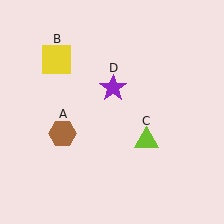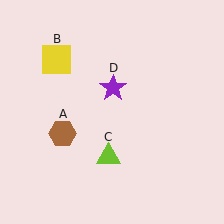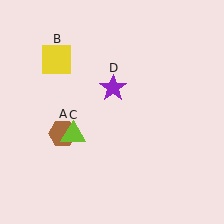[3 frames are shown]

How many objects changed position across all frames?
1 object changed position: lime triangle (object C).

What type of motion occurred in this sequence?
The lime triangle (object C) rotated clockwise around the center of the scene.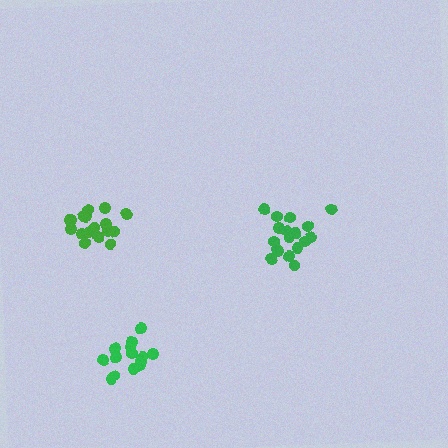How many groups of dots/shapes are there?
There are 3 groups.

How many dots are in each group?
Group 1: 18 dots, Group 2: 18 dots, Group 3: 14 dots (50 total).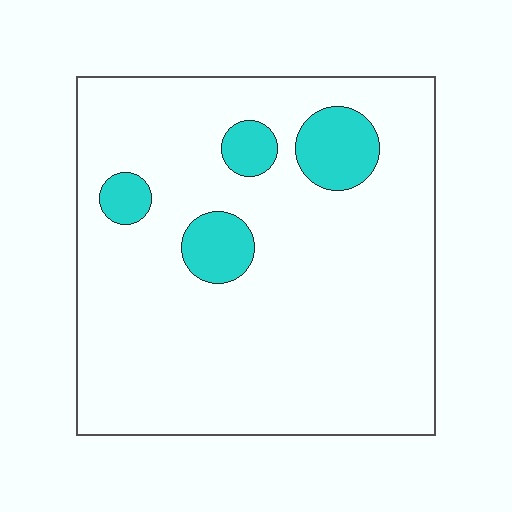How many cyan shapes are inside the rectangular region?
4.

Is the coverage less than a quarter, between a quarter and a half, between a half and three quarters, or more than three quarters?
Less than a quarter.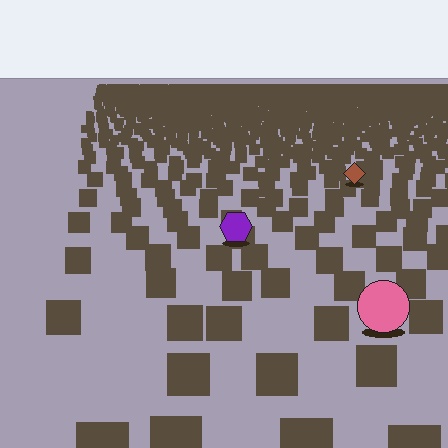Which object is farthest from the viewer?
The brown diamond is farthest from the viewer. It appears smaller and the ground texture around it is denser.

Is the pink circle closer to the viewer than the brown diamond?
Yes. The pink circle is closer — you can tell from the texture gradient: the ground texture is coarser near it.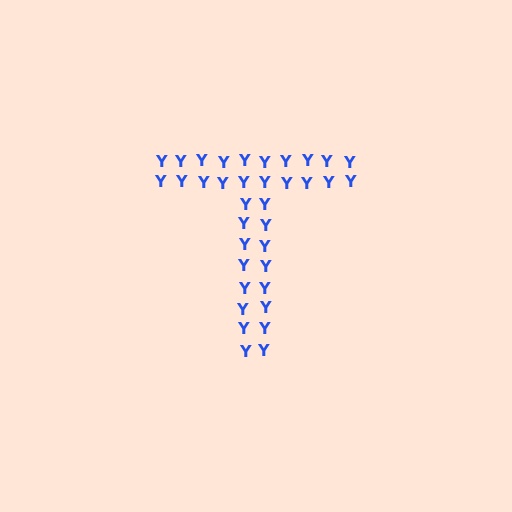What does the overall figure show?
The overall figure shows the letter T.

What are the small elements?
The small elements are letter Y's.